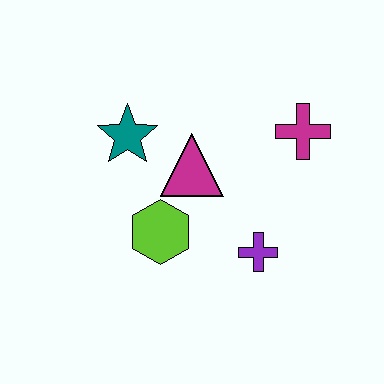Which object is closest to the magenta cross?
The magenta triangle is closest to the magenta cross.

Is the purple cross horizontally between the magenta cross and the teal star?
Yes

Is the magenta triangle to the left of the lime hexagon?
No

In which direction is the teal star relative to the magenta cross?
The teal star is to the left of the magenta cross.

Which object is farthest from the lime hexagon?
The magenta cross is farthest from the lime hexagon.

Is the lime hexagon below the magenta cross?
Yes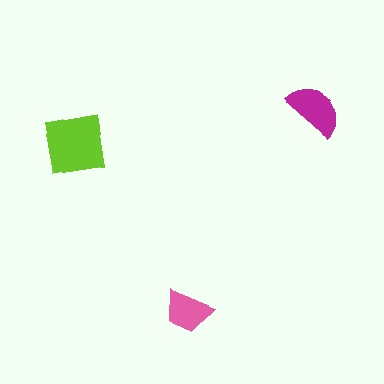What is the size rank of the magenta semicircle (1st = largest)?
2nd.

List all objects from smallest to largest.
The pink trapezoid, the magenta semicircle, the lime square.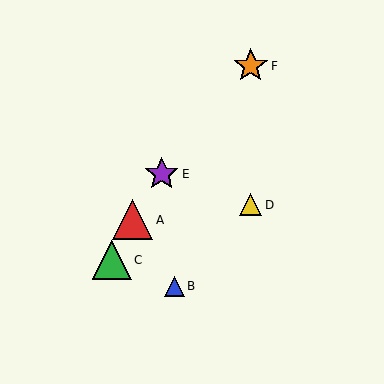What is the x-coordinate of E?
Object E is at x≈162.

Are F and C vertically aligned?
No, F is at x≈251 and C is at x≈112.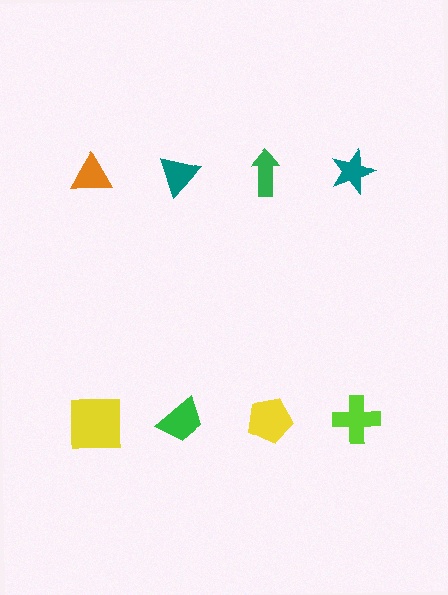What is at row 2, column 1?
A yellow square.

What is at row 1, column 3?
A green arrow.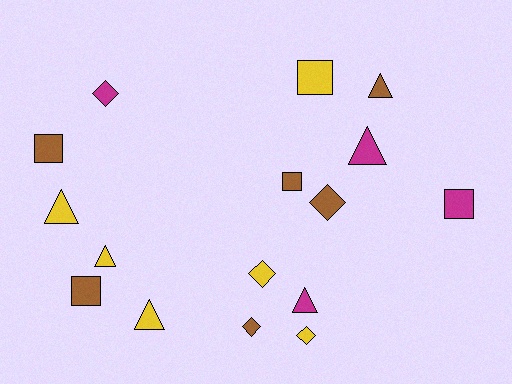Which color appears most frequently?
Yellow, with 6 objects.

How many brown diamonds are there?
There are 2 brown diamonds.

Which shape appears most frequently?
Triangle, with 6 objects.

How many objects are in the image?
There are 16 objects.